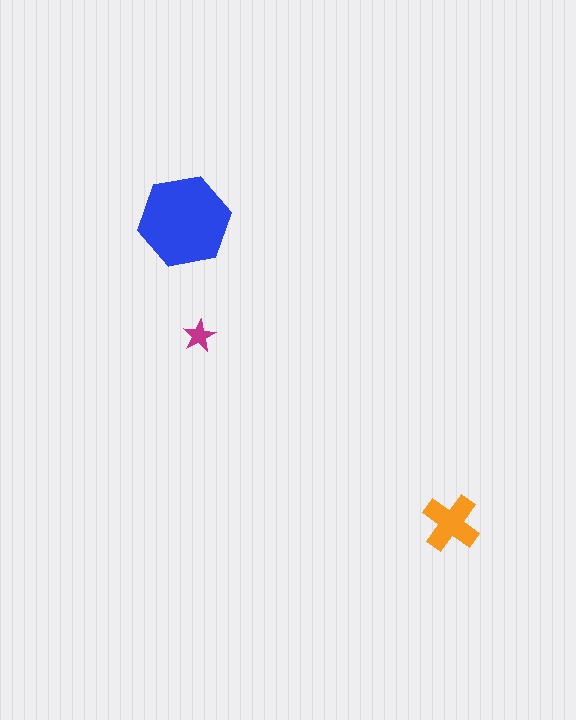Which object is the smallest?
The magenta star.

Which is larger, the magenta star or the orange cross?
The orange cross.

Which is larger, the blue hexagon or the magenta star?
The blue hexagon.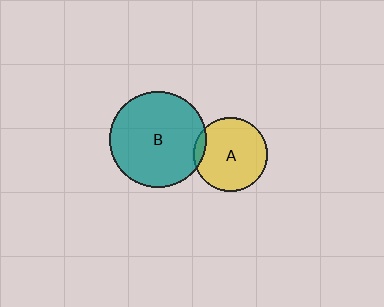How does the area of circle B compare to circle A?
Approximately 1.7 times.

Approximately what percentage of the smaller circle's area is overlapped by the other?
Approximately 10%.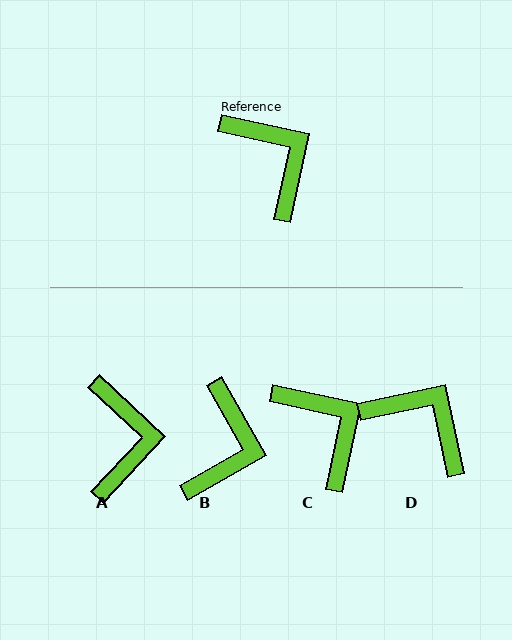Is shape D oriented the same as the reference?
No, it is off by about 24 degrees.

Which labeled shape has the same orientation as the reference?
C.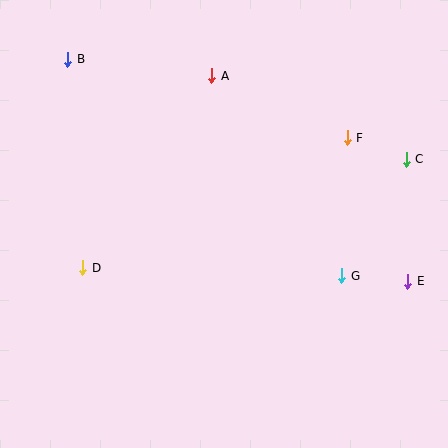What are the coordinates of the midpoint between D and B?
The midpoint between D and B is at (75, 163).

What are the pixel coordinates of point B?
Point B is at (68, 59).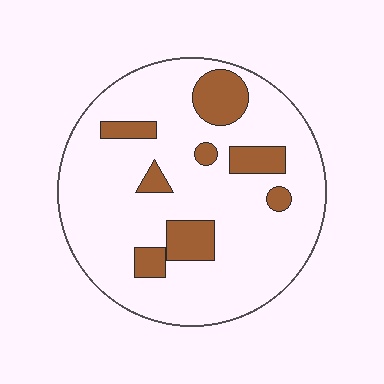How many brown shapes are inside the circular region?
8.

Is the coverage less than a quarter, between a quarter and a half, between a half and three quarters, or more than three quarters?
Less than a quarter.